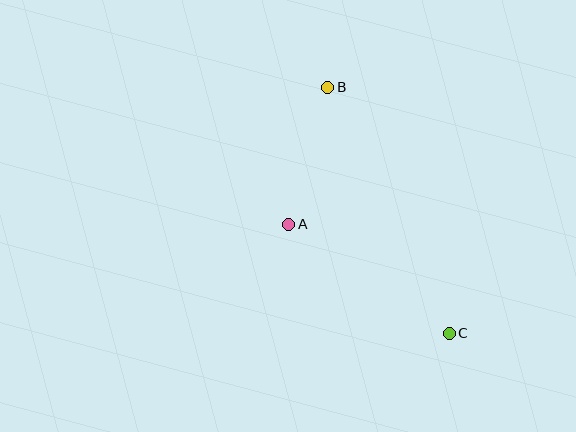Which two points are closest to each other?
Points A and B are closest to each other.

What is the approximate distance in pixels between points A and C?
The distance between A and C is approximately 194 pixels.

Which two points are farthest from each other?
Points B and C are farthest from each other.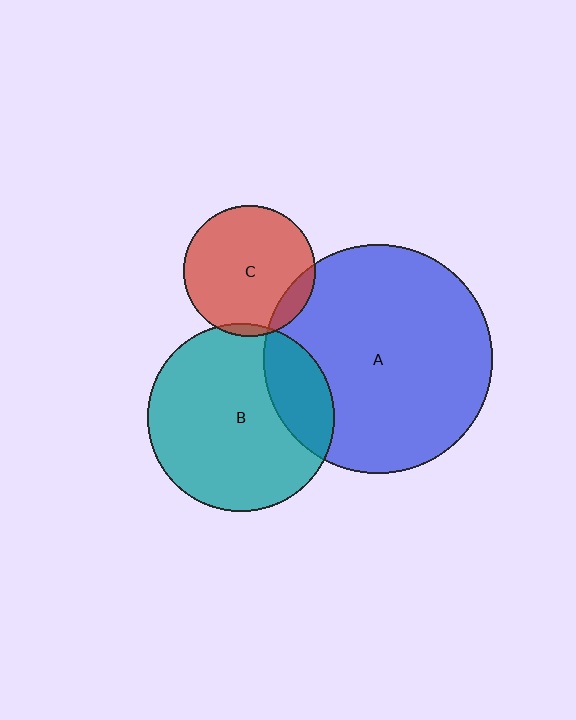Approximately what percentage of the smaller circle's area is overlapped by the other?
Approximately 10%.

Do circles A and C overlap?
Yes.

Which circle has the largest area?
Circle A (blue).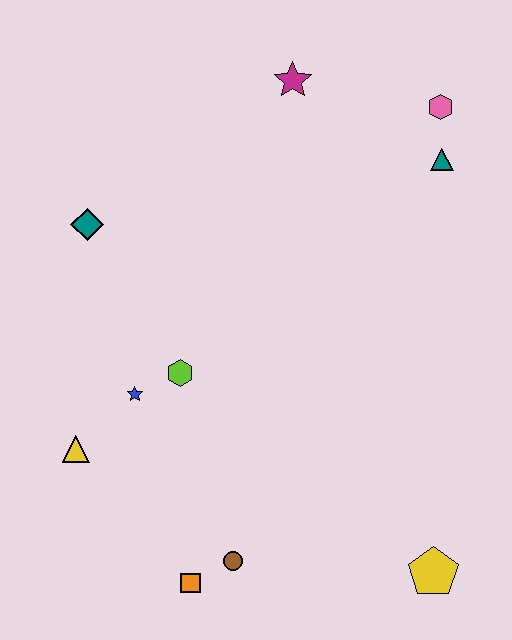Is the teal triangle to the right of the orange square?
Yes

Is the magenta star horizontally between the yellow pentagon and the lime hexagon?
Yes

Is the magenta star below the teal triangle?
No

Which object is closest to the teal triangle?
The pink hexagon is closest to the teal triangle.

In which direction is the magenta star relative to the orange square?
The magenta star is above the orange square.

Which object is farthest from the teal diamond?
The yellow pentagon is farthest from the teal diamond.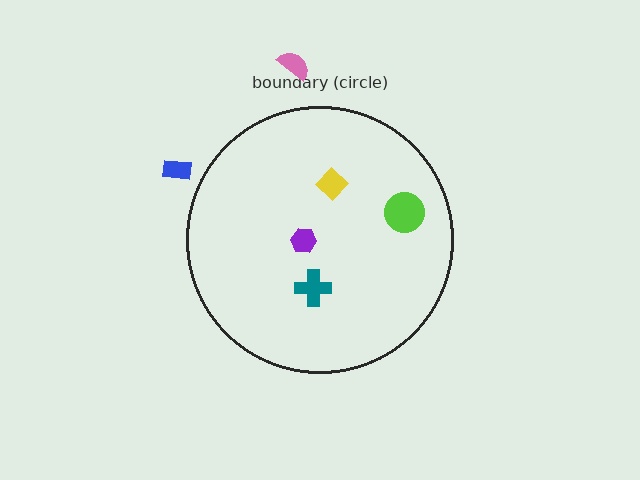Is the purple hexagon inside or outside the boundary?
Inside.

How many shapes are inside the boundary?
4 inside, 2 outside.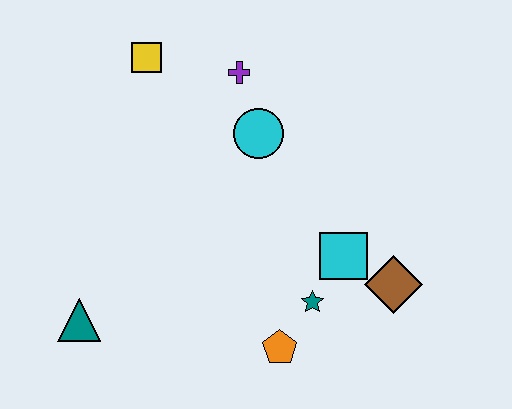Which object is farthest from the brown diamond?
The yellow square is farthest from the brown diamond.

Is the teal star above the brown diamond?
No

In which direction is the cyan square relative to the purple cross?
The cyan square is below the purple cross.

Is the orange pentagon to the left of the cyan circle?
No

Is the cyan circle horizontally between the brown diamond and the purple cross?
Yes